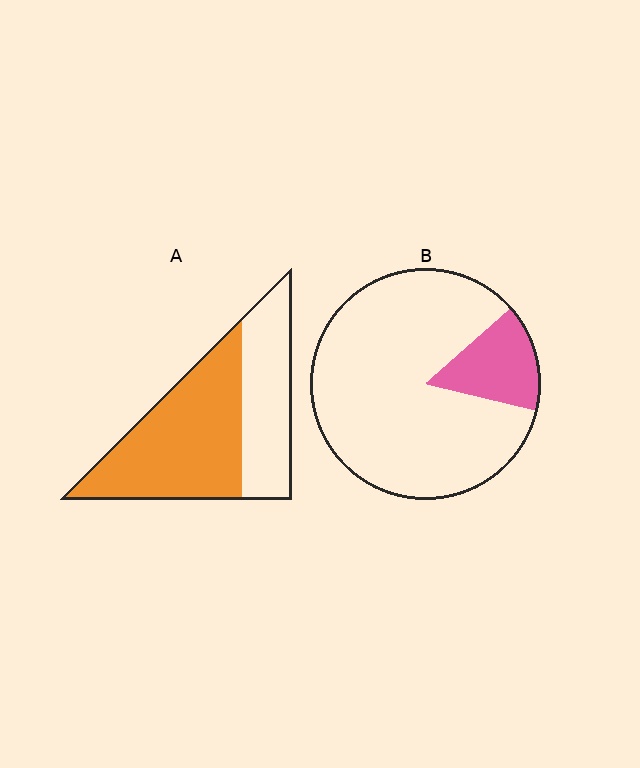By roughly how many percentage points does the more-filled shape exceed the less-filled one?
By roughly 45 percentage points (A over B).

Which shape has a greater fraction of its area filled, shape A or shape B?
Shape A.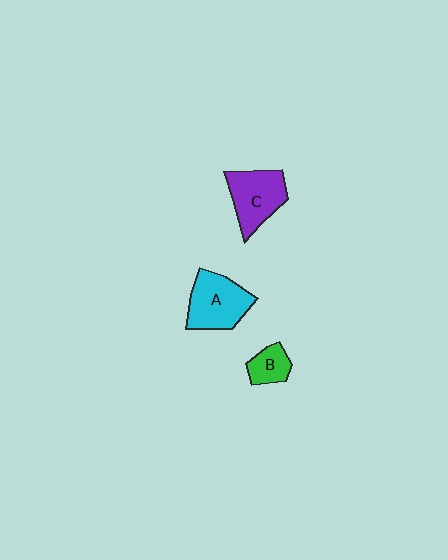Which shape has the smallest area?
Shape B (green).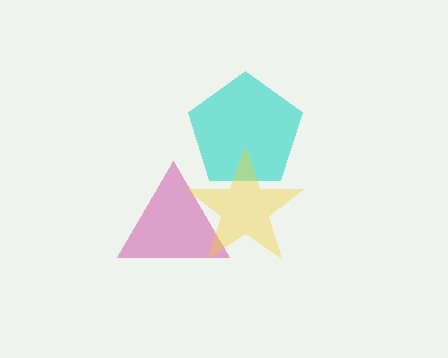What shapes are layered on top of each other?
The layered shapes are: a cyan pentagon, a magenta triangle, a yellow star.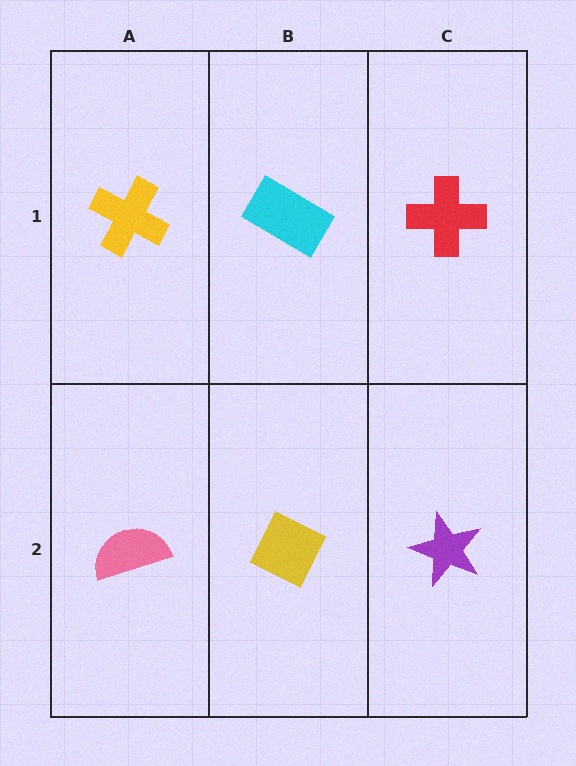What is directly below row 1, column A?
A pink semicircle.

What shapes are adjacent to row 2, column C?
A red cross (row 1, column C), a yellow diamond (row 2, column B).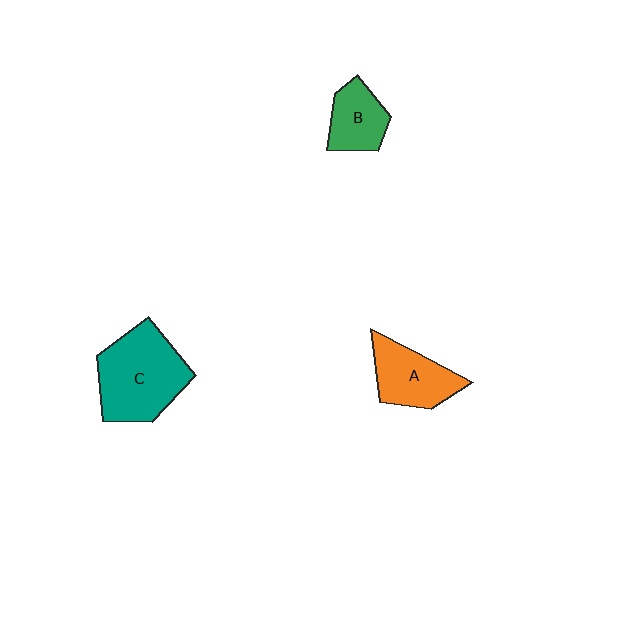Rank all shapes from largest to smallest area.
From largest to smallest: C (teal), A (orange), B (green).